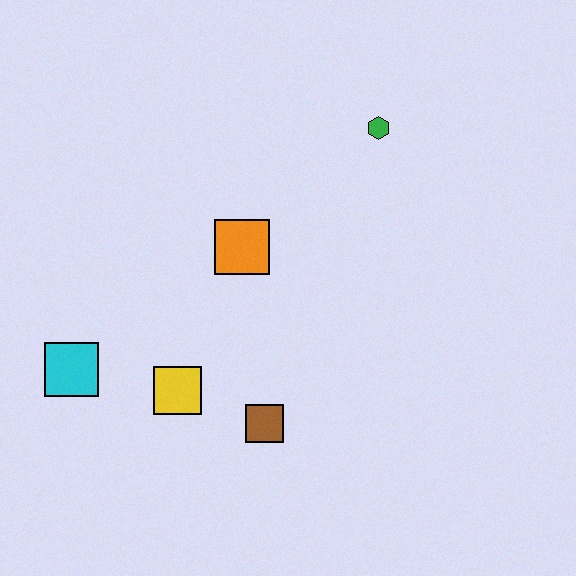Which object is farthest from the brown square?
The green hexagon is farthest from the brown square.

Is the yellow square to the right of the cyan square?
Yes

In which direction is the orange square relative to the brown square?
The orange square is above the brown square.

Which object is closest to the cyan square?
The yellow square is closest to the cyan square.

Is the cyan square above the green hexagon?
No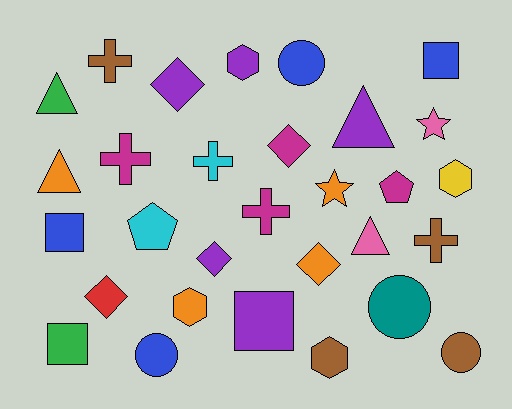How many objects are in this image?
There are 30 objects.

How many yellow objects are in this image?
There is 1 yellow object.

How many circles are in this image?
There are 4 circles.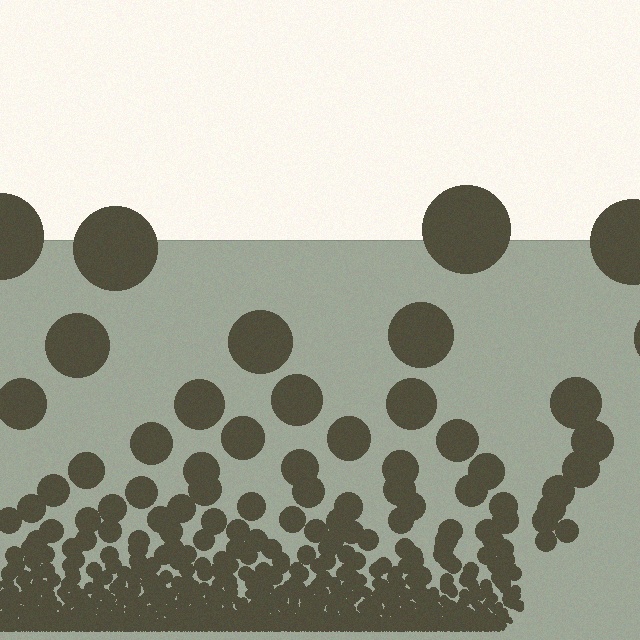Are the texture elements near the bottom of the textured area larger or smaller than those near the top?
Smaller. The gradient is inverted — elements near the bottom are smaller and denser.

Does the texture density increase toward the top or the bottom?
Density increases toward the bottom.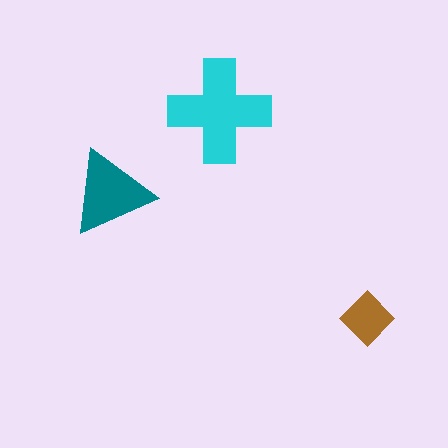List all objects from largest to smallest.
The cyan cross, the teal triangle, the brown diamond.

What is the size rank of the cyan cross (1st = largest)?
1st.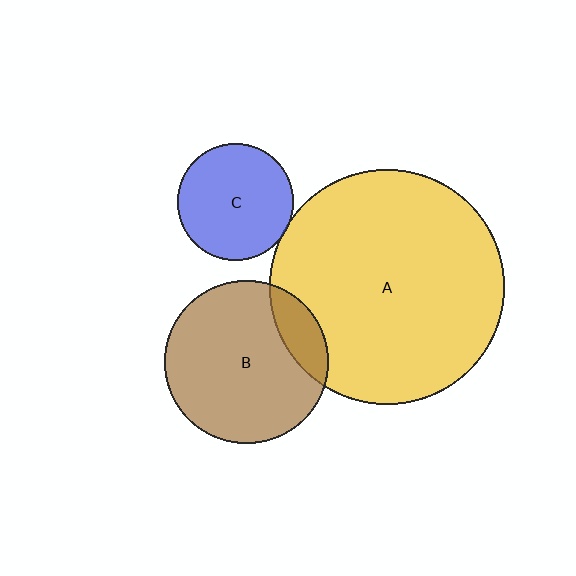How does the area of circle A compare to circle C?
Approximately 4.1 times.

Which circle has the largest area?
Circle A (yellow).